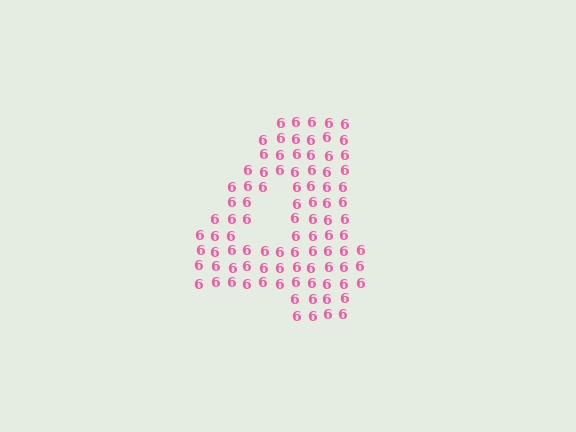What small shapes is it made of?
It is made of small digit 6's.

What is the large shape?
The large shape is the digit 4.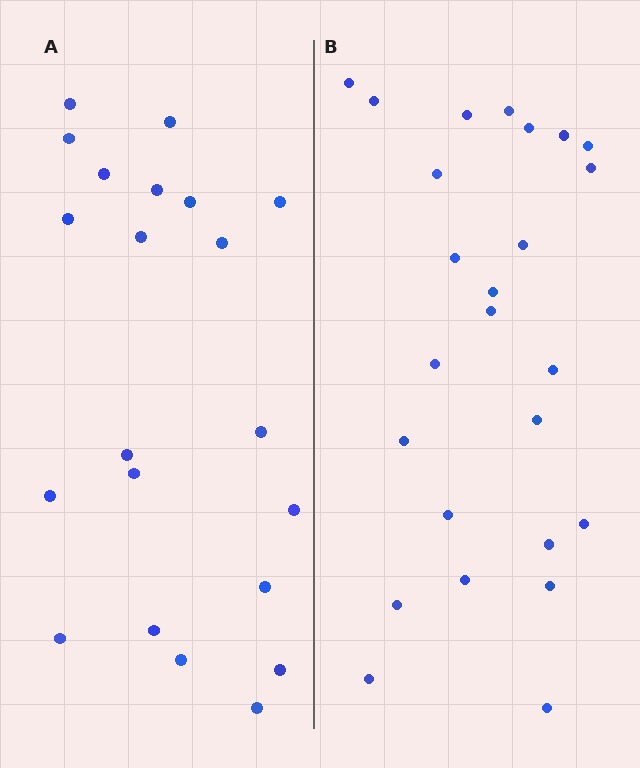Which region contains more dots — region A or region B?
Region B (the right region) has more dots.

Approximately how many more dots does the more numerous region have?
Region B has about 4 more dots than region A.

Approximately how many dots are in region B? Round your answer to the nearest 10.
About 20 dots. (The exact count is 25, which rounds to 20.)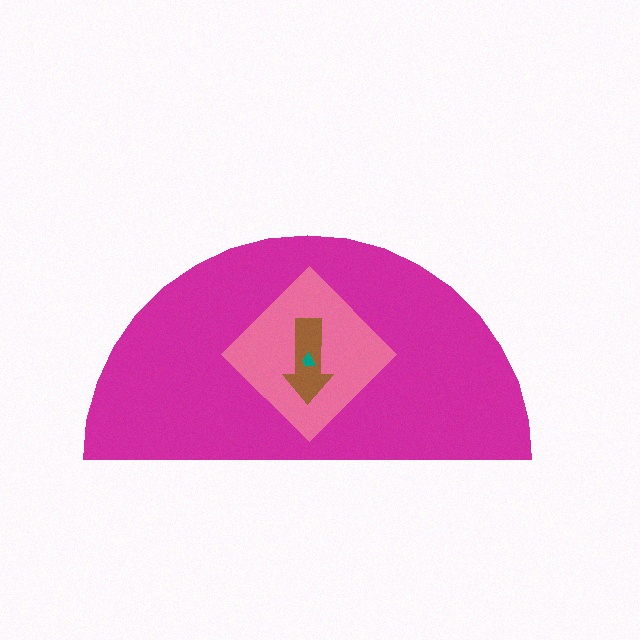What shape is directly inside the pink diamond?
The brown arrow.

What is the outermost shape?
The magenta semicircle.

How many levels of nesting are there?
4.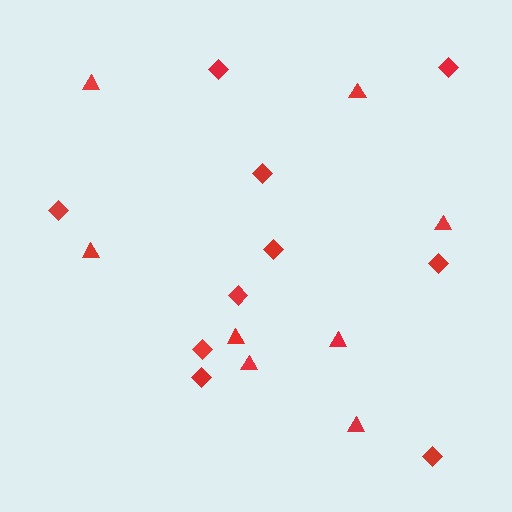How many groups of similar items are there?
There are 2 groups: one group of triangles (8) and one group of diamonds (10).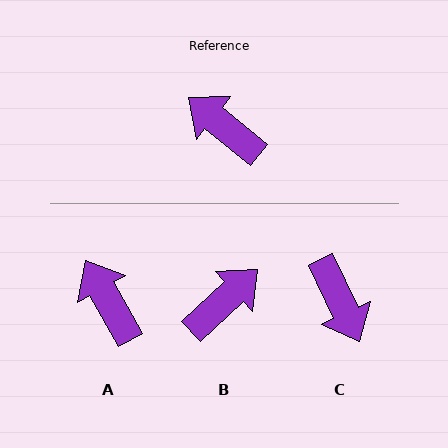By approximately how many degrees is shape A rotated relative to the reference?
Approximately 21 degrees clockwise.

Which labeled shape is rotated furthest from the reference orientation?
C, about 155 degrees away.